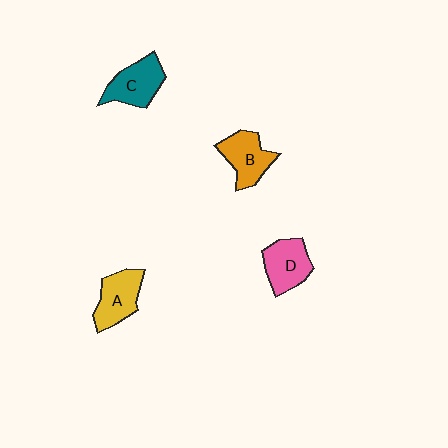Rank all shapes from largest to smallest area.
From largest to smallest: C (teal), D (pink), A (yellow), B (orange).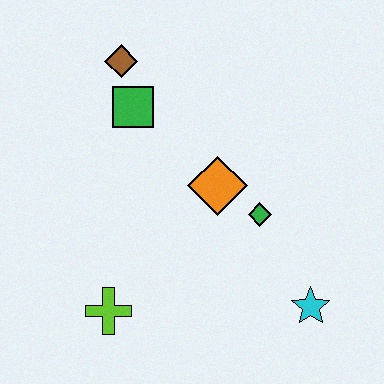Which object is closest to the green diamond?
The orange diamond is closest to the green diamond.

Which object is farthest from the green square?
The cyan star is farthest from the green square.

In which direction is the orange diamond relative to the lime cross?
The orange diamond is above the lime cross.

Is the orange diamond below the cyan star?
No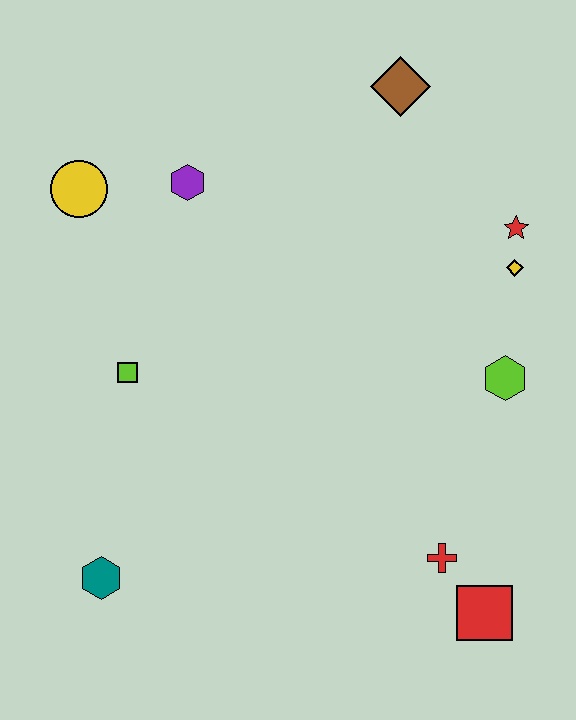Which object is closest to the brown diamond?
The red star is closest to the brown diamond.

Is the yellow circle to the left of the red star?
Yes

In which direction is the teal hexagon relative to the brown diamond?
The teal hexagon is below the brown diamond.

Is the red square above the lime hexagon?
No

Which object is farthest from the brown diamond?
The teal hexagon is farthest from the brown diamond.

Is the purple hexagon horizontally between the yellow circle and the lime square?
No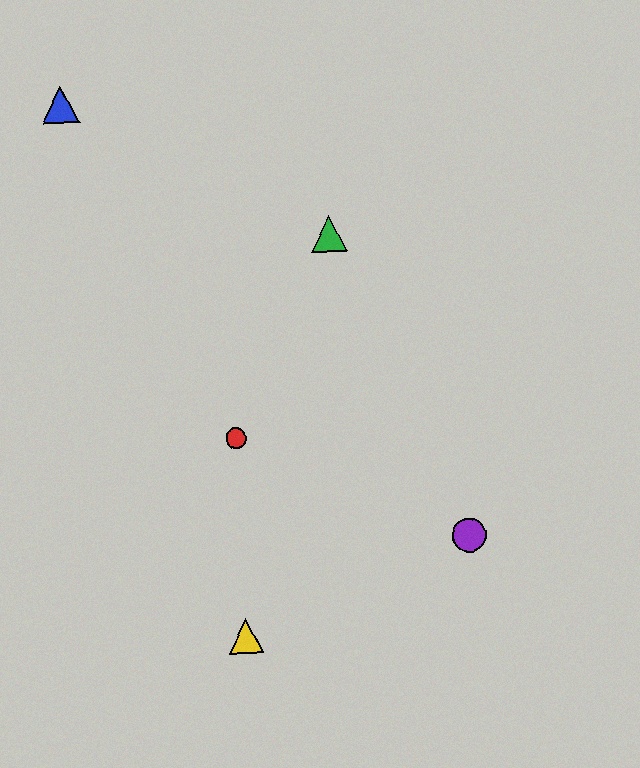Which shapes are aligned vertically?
The red circle, the yellow triangle are aligned vertically.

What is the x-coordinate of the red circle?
The red circle is at x≈236.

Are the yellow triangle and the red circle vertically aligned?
Yes, both are at x≈246.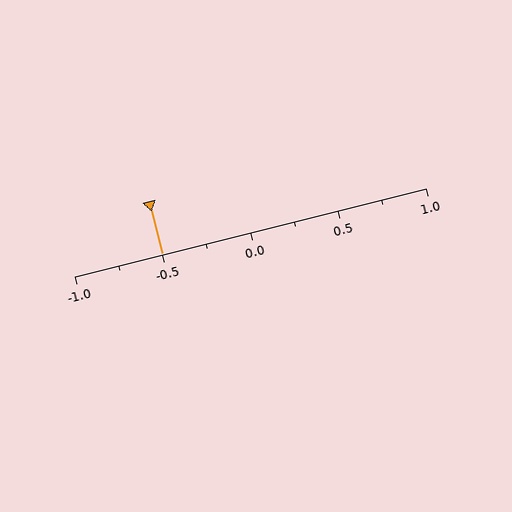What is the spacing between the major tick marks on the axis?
The major ticks are spaced 0.5 apart.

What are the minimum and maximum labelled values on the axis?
The axis runs from -1.0 to 1.0.